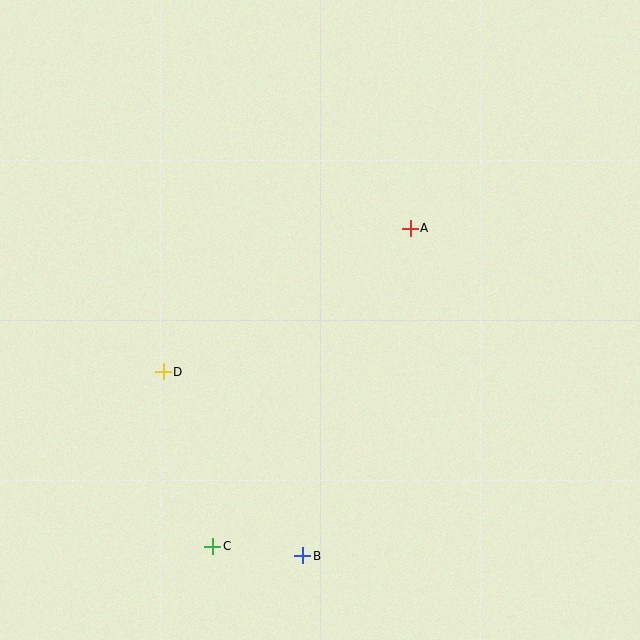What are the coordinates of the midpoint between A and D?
The midpoint between A and D is at (287, 300).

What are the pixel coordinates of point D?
Point D is at (163, 372).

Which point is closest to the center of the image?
Point A at (410, 228) is closest to the center.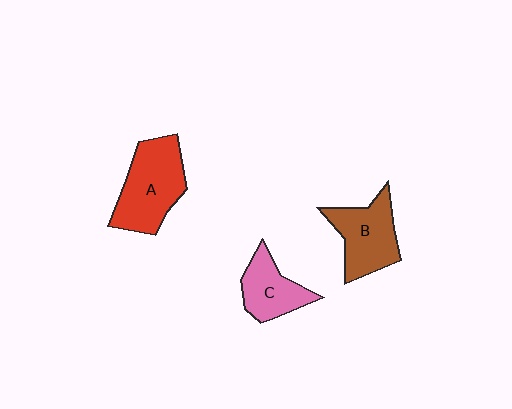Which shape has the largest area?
Shape A (red).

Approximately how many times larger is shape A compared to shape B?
Approximately 1.2 times.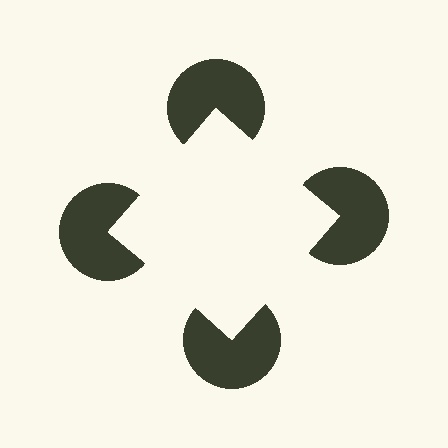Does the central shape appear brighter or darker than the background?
It typically appears slightly brighter than the background, even though no actual brightness change is drawn.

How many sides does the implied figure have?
4 sides.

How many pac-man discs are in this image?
There are 4 — one at each vertex of the illusory square.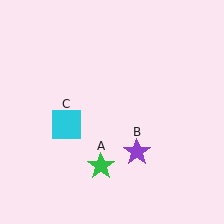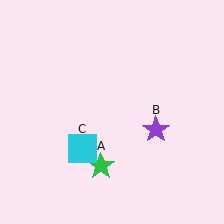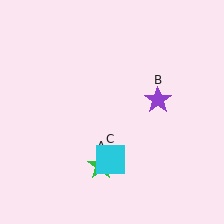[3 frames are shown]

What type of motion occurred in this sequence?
The purple star (object B), cyan square (object C) rotated counterclockwise around the center of the scene.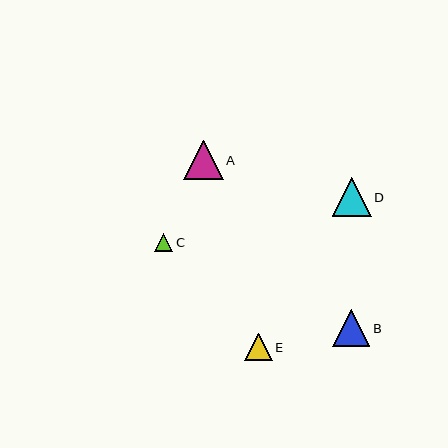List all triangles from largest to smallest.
From largest to smallest: A, D, B, E, C.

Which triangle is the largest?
Triangle A is the largest with a size of approximately 39 pixels.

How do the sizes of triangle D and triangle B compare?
Triangle D and triangle B are approximately the same size.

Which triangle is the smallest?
Triangle C is the smallest with a size of approximately 18 pixels.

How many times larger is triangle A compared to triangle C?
Triangle A is approximately 2.1 times the size of triangle C.